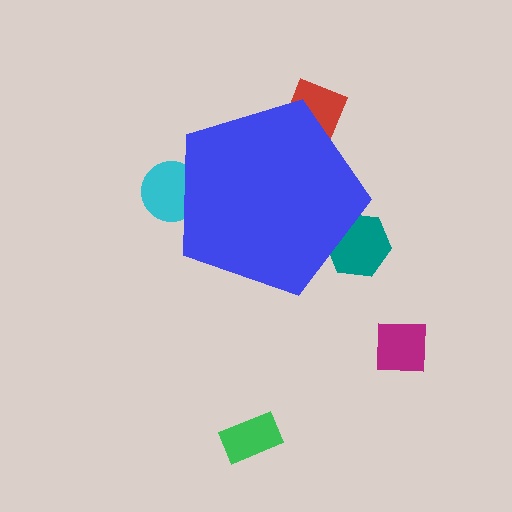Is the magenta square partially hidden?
No, the magenta square is fully visible.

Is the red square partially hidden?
Yes, the red square is partially hidden behind the blue pentagon.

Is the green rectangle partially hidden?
No, the green rectangle is fully visible.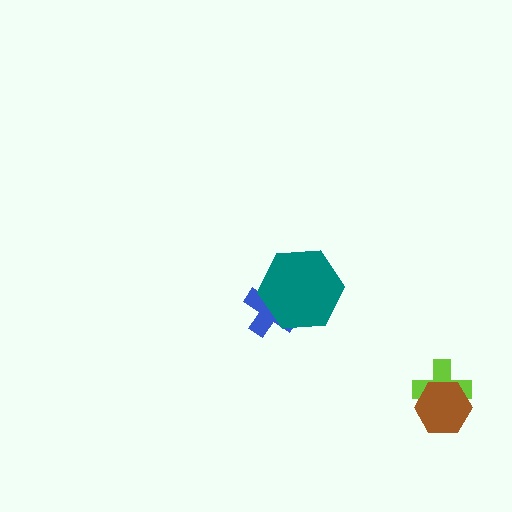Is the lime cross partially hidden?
Yes, it is partially covered by another shape.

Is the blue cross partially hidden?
Yes, it is partially covered by another shape.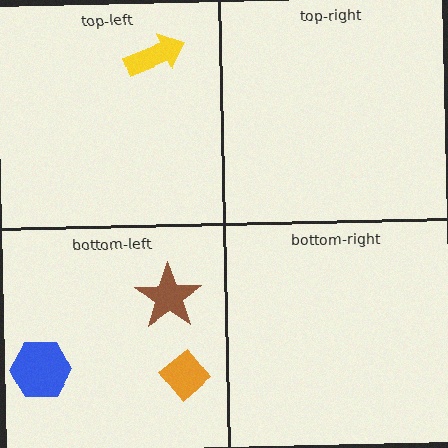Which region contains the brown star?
The bottom-left region.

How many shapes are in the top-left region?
1.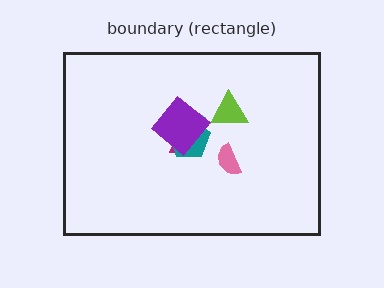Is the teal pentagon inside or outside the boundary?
Inside.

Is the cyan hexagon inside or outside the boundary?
Inside.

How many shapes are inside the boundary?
6 inside, 0 outside.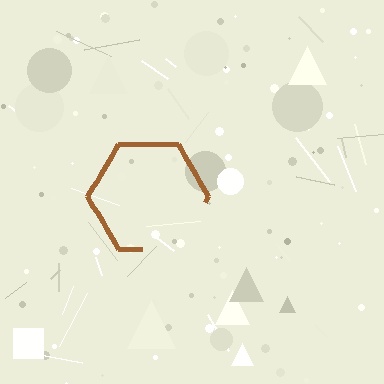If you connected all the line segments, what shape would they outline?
They would outline a hexagon.